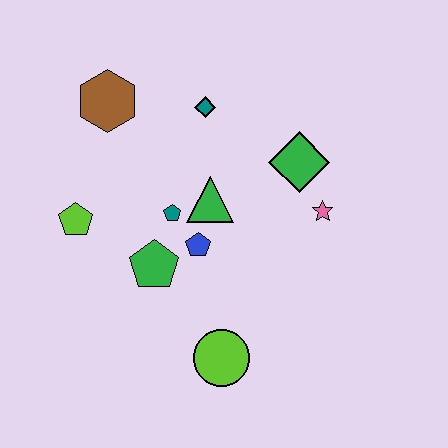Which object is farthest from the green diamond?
The lime pentagon is farthest from the green diamond.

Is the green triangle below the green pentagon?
No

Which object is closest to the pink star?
The green diamond is closest to the pink star.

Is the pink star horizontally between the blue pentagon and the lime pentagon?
No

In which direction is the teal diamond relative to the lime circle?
The teal diamond is above the lime circle.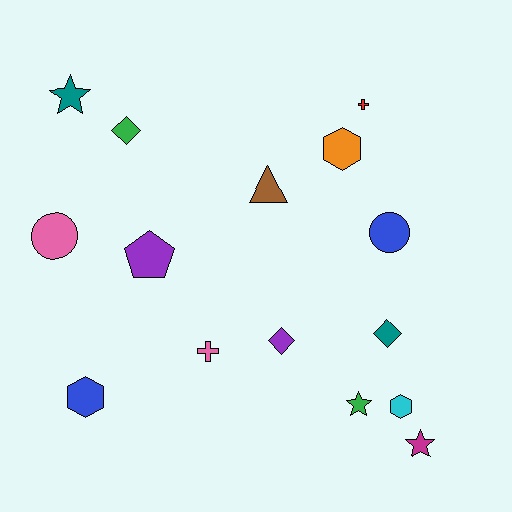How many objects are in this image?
There are 15 objects.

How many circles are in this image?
There are 2 circles.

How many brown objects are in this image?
There is 1 brown object.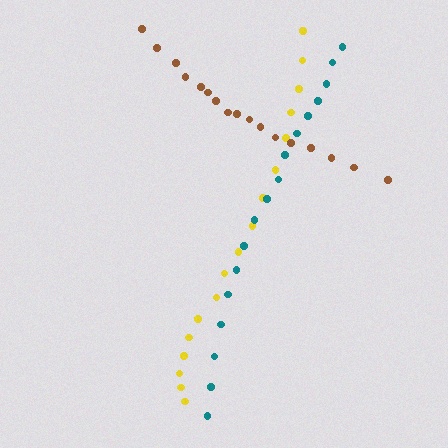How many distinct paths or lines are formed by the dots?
There are 3 distinct paths.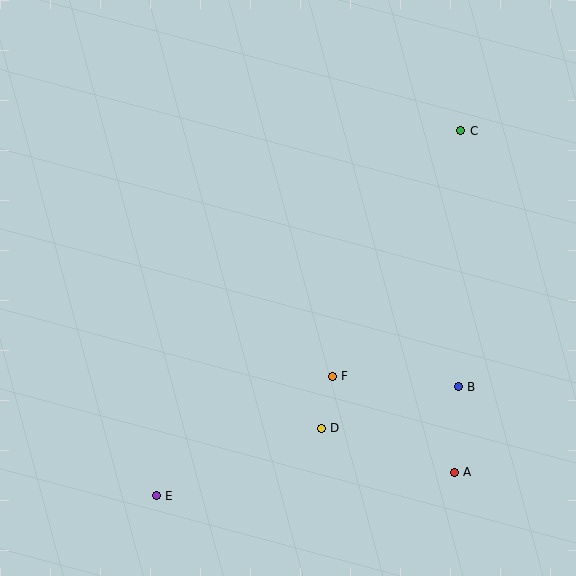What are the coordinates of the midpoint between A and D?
The midpoint between A and D is at (388, 450).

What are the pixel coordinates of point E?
Point E is at (156, 496).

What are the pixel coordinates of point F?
Point F is at (332, 376).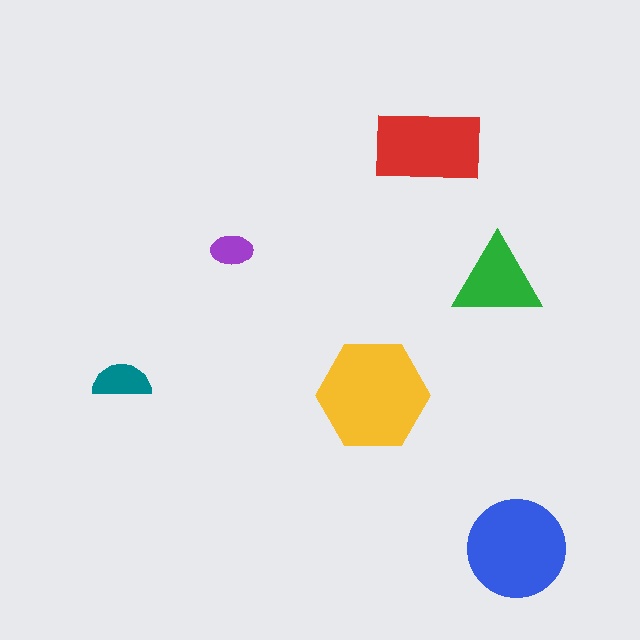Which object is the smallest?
The purple ellipse.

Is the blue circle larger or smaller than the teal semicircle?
Larger.